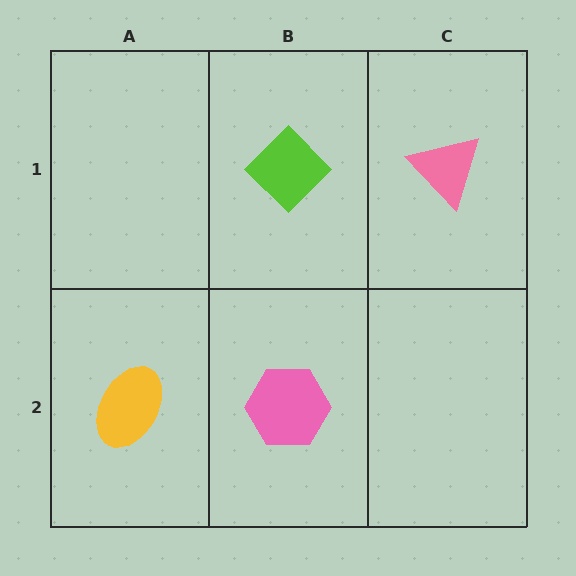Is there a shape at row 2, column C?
No, that cell is empty.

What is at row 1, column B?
A lime diamond.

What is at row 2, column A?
A yellow ellipse.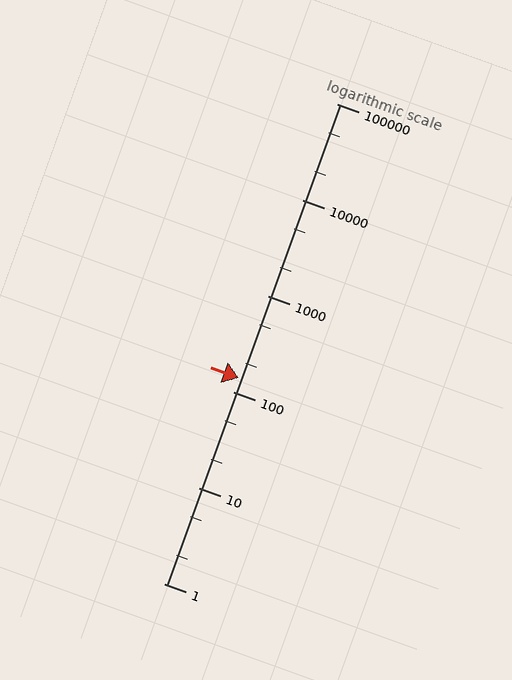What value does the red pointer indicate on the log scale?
The pointer indicates approximately 140.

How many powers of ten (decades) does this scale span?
The scale spans 5 decades, from 1 to 100000.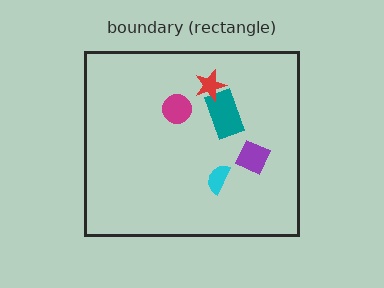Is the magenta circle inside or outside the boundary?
Inside.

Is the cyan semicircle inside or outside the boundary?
Inside.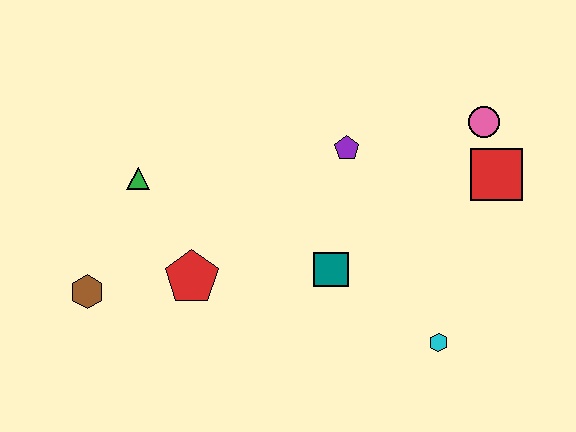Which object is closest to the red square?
The pink circle is closest to the red square.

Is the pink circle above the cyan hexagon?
Yes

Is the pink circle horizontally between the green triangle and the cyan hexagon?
No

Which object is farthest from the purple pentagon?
The brown hexagon is farthest from the purple pentagon.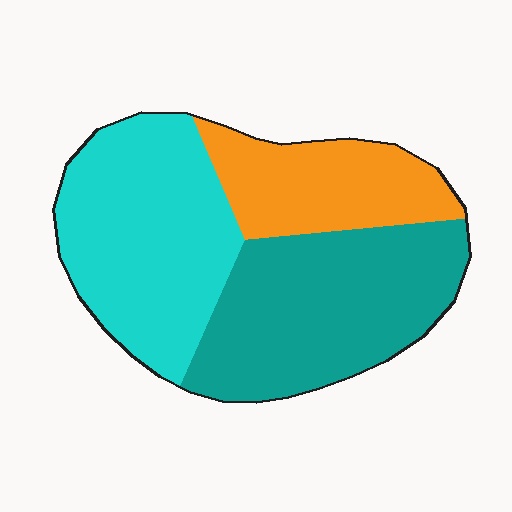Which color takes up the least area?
Orange, at roughly 20%.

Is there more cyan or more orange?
Cyan.